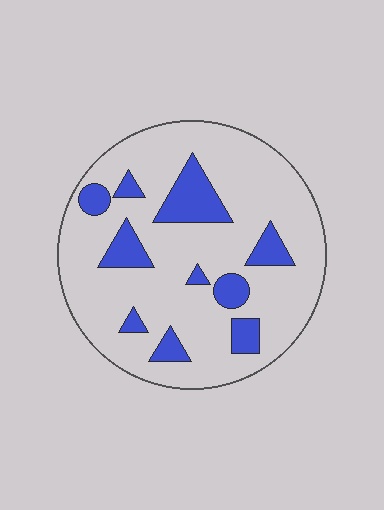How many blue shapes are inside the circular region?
10.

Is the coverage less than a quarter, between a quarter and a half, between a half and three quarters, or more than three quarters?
Less than a quarter.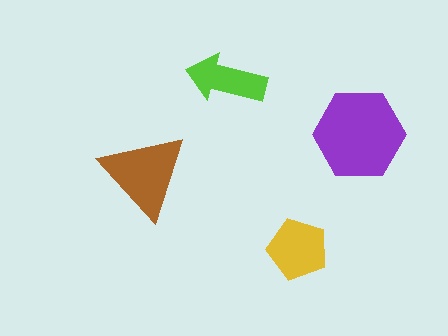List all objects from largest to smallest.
The purple hexagon, the brown triangle, the yellow pentagon, the lime arrow.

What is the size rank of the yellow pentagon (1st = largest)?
3rd.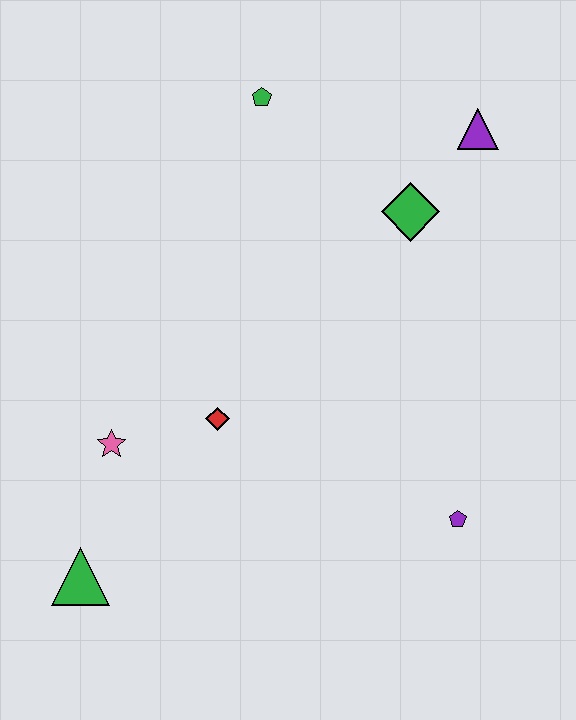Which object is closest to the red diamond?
The pink star is closest to the red diamond.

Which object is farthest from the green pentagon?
The green triangle is farthest from the green pentagon.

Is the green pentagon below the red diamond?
No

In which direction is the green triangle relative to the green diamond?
The green triangle is below the green diamond.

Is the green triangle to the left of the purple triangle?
Yes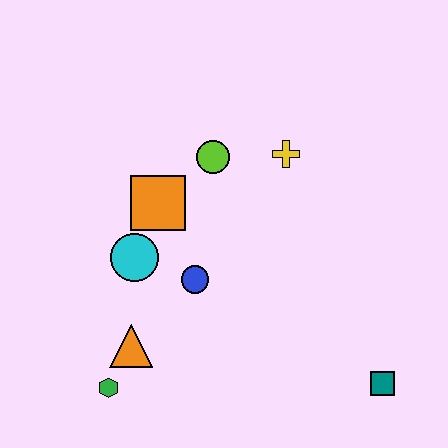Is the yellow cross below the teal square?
No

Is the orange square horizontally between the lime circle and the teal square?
No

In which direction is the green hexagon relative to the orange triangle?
The green hexagon is below the orange triangle.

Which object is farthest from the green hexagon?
The yellow cross is farthest from the green hexagon.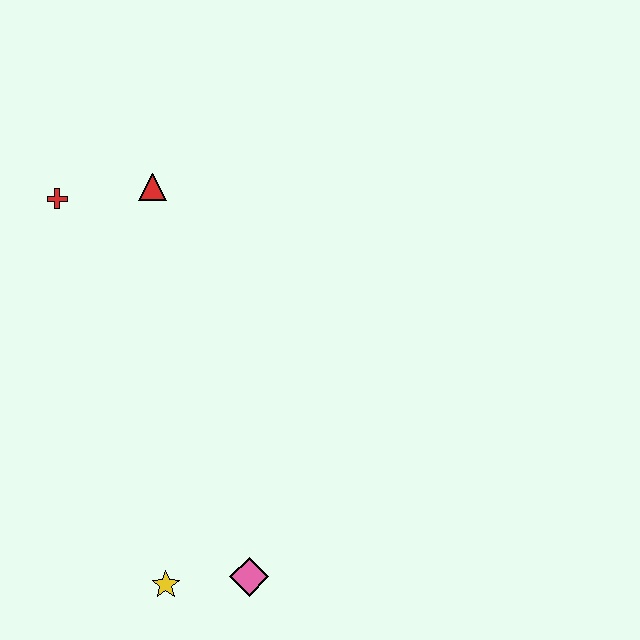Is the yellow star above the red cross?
No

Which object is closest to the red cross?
The red triangle is closest to the red cross.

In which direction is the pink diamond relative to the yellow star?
The pink diamond is to the right of the yellow star.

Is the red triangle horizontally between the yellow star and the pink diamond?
No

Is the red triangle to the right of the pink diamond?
No